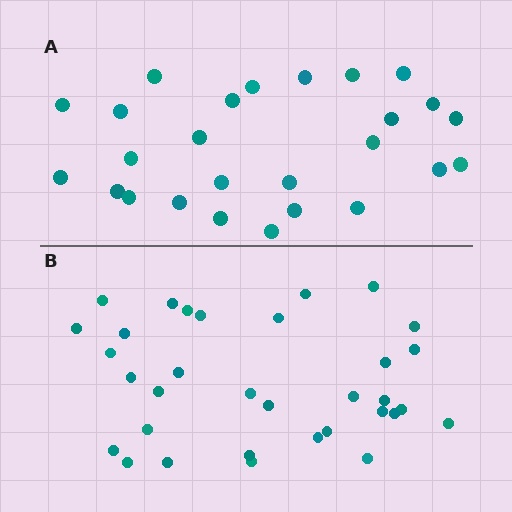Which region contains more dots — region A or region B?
Region B (the bottom region) has more dots.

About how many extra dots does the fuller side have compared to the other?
Region B has roughly 8 or so more dots than region A.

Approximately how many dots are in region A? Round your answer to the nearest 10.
About 30 dots. (The exact count is 26, which rounds to 30.)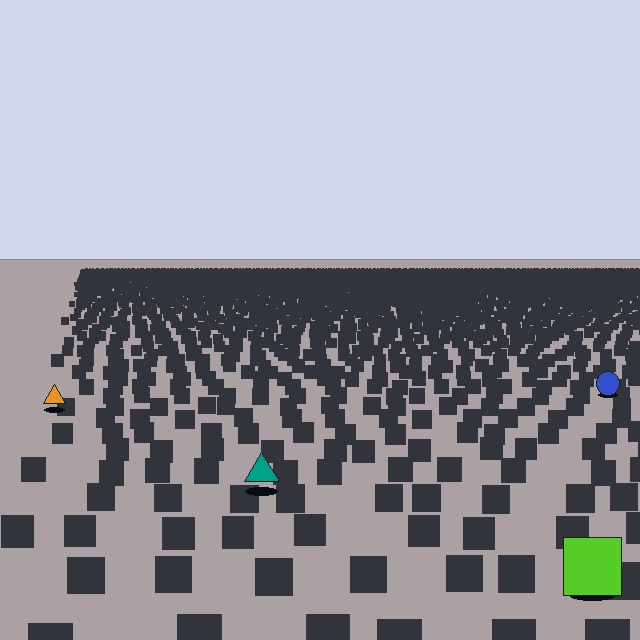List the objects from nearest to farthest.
From nearest to farthest: the lime square, the teal triangle, the orange triangle, the blue circle.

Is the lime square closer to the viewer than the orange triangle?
Yes. The lime square is closer — you can tell from the texture gradient: the ground texture is coarser near it.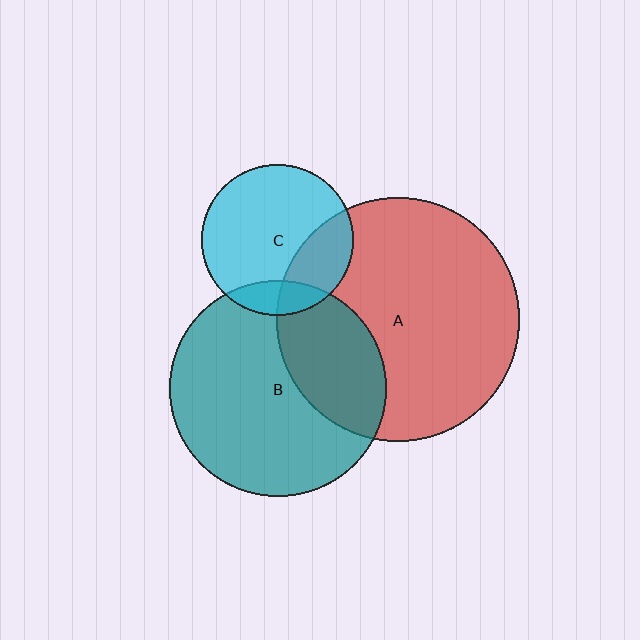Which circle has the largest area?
Circle A (red).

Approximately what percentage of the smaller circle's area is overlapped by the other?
Approximately 15%.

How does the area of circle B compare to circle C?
Approximately 2.1 times.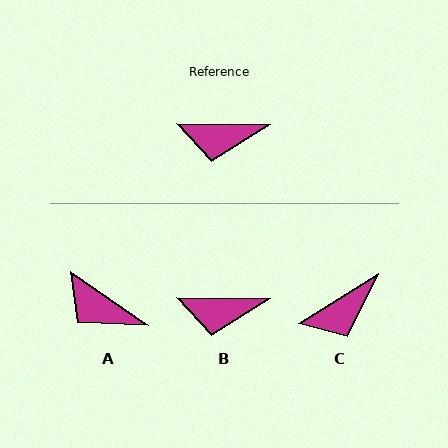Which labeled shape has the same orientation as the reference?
B.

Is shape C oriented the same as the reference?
No, it is off by about 32 degrees.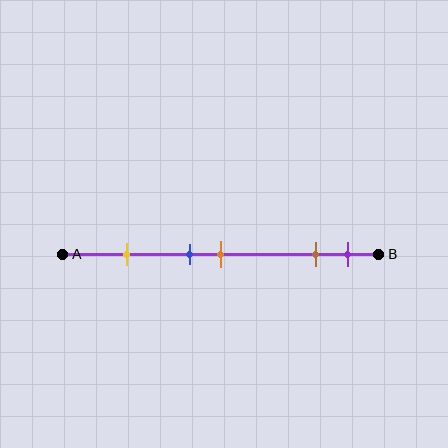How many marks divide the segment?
There are 5 marks dividing the segment.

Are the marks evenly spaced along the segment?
No, the marks are not evenly spaced.